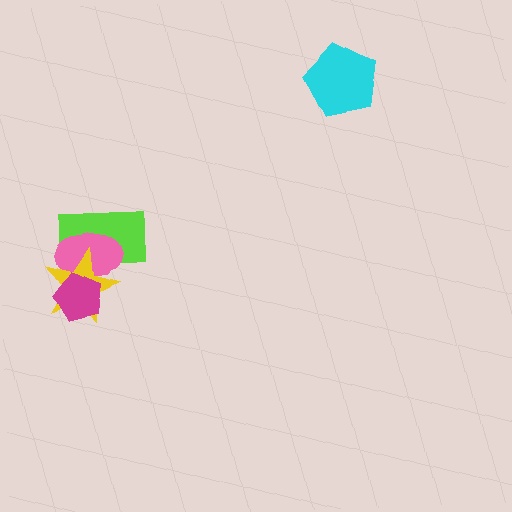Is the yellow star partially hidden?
Yes, it is partially covered by another shape.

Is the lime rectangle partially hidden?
Yes, it is partially covered by another shape.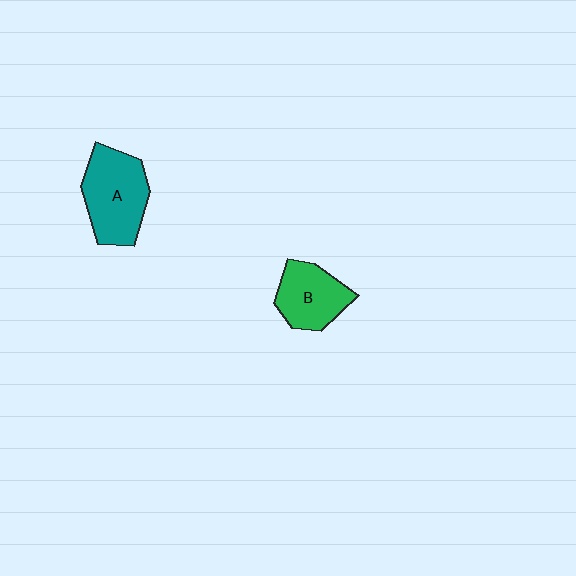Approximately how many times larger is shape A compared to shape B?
Approximately 1.3 times.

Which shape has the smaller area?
Shape B (green).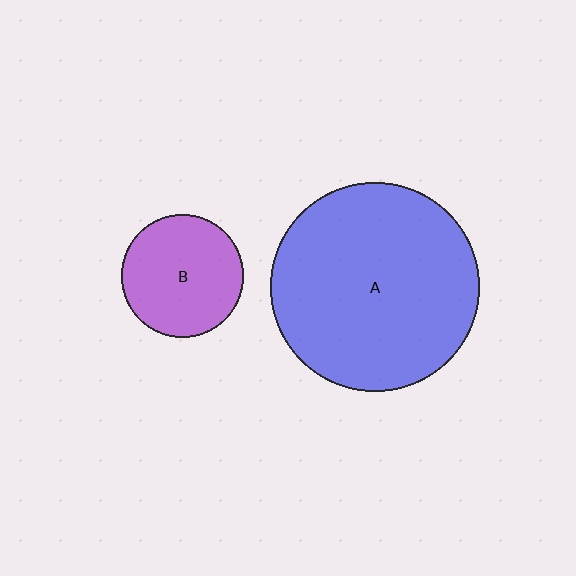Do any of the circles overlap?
No, none of the circles overlap.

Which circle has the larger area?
Circle A (blue).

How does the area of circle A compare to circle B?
Approximately 2.9 times.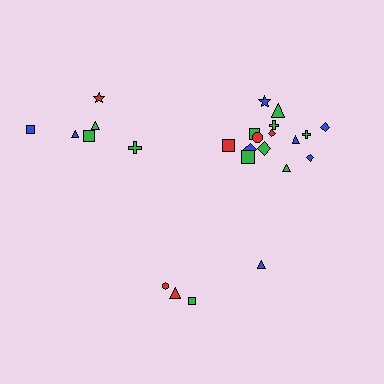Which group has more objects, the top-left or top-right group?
The top-right group.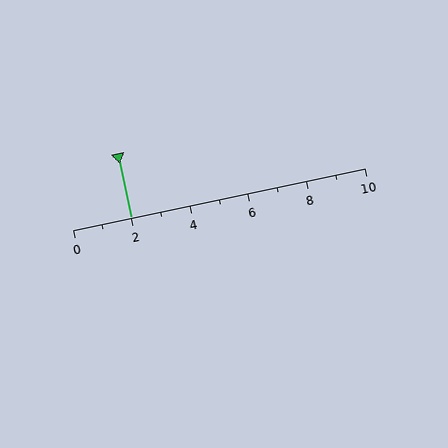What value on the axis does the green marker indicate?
The marker indicates approximately 2.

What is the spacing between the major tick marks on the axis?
The major ticks are spaced 2 apart.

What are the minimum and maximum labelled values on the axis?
The axis runs from 0 to 10.